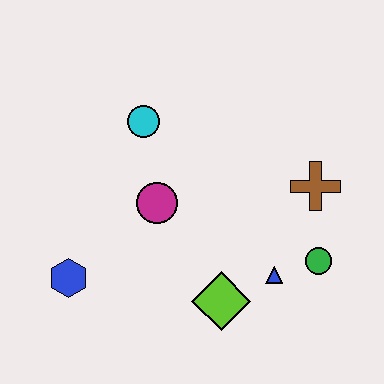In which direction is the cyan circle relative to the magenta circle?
The cyan circle is above the magenta circle.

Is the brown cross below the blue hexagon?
No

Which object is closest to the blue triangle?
The green circle is closest to the blue triangle.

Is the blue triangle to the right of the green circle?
No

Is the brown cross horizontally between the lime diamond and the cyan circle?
No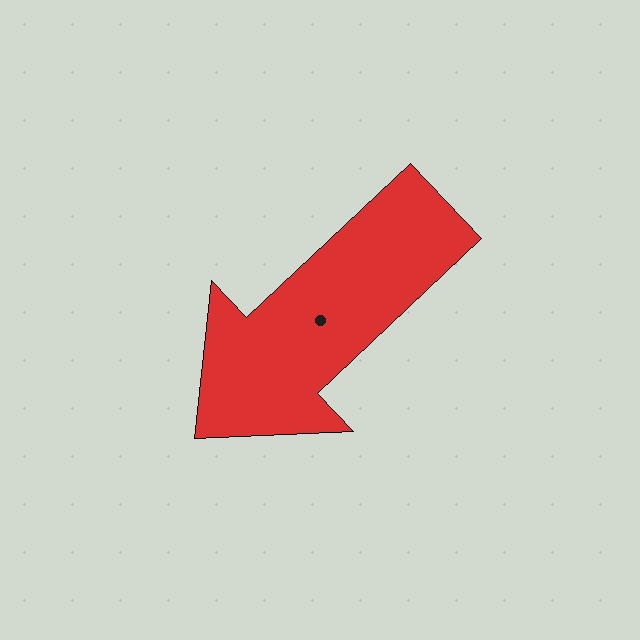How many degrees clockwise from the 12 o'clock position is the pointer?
Approximately 227 degrees.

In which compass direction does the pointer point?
Southwest.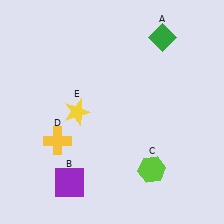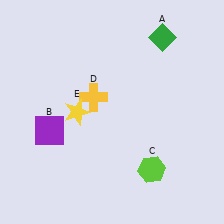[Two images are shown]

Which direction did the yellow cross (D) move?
The yellow cross (D) moved up.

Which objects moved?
The objects that moved are: the purple square (B), the yellow cross (D).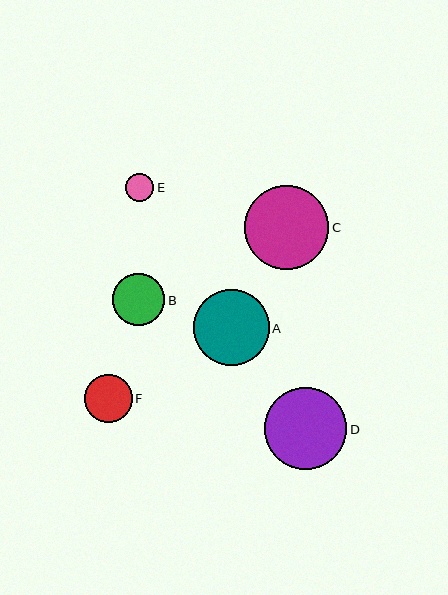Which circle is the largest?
Circle C is the largest with a size of approximately 84 pixels.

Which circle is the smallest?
Circle E is the smallest with a size of approximately 28 pixels.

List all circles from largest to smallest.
From largest to smallest: C, D, A, B, F, E.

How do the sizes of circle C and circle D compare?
Circle C and circle D are approximately the same size.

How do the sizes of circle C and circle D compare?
Circle C and circle D are approximately the same size.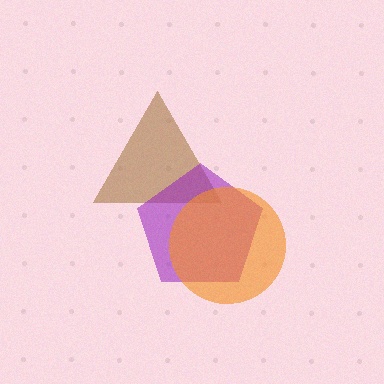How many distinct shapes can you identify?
There are 3 distinct shapes: a brown triangle, a purple pentagon, an orange circle.